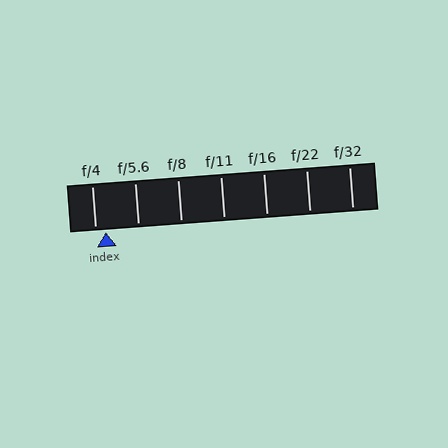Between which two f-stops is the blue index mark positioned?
The index mark is between f/4 and f/5.6.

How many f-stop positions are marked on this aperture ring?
There are 7 f-stop positions marked.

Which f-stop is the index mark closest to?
The index mark is closest to f/4.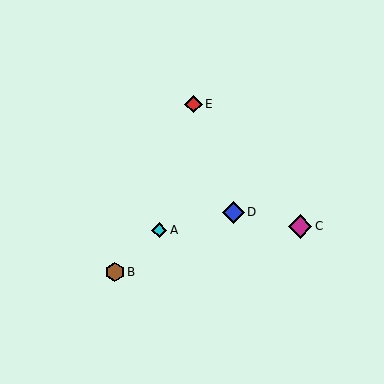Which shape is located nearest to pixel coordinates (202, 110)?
The red diamond (labeled E) at (193, 104) is nearest to that location.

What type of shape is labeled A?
Shape A is a cyan diamond.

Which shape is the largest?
The magenta diamond (labeled C) is the largest.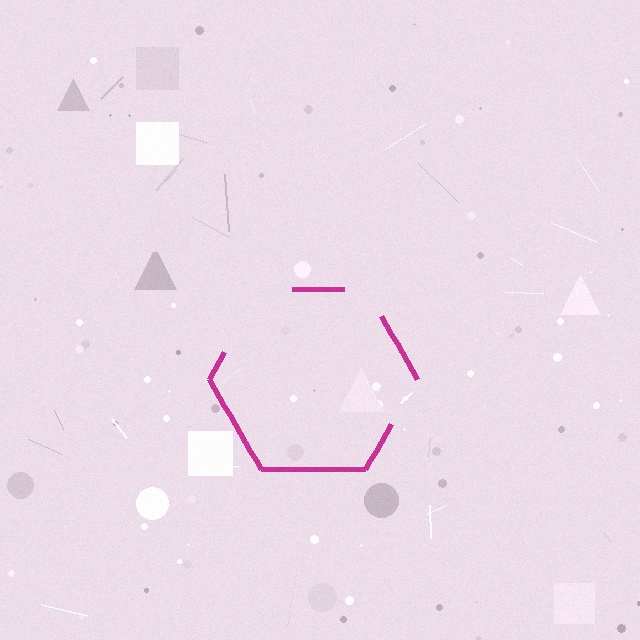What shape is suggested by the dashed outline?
The dashed outline suggests a hexagon.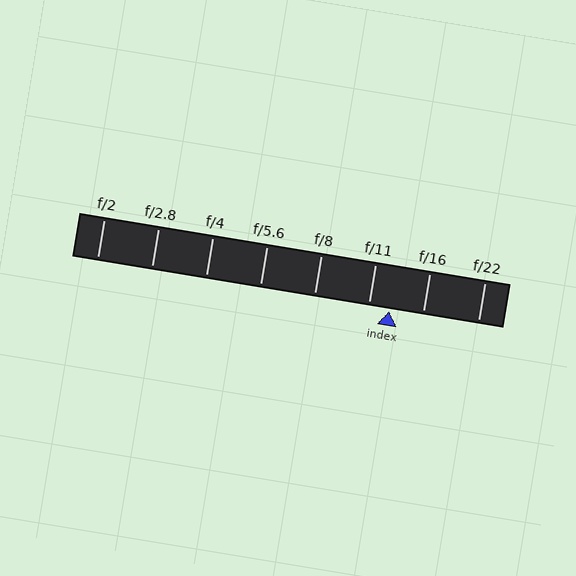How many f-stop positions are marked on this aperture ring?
There are 8 f-stop positions marked.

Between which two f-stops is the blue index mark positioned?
The index mark is between f/11 and f/16.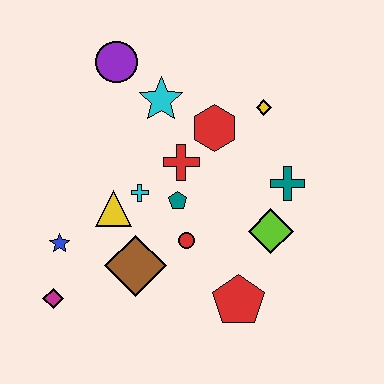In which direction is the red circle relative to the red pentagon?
The red circle is above the red pentagon.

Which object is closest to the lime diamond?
The teal cross is closest to the lime diamond.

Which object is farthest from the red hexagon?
The magenta diamond is farthest from the red hexagon.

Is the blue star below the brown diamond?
No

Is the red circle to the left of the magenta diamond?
No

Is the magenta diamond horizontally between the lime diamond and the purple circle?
No